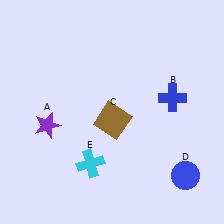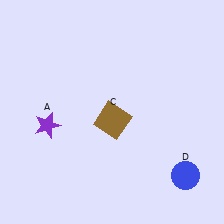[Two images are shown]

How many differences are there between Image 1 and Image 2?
There are 2 differences between the two images.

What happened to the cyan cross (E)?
The cyan cross (E) was removed in Image 2. It was in the bottom-left area of Image 1.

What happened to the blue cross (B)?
The blue cross (B) was removed in Image 2. It was in the top-right area of Image 1.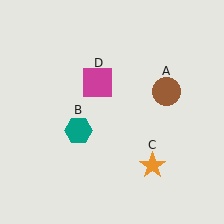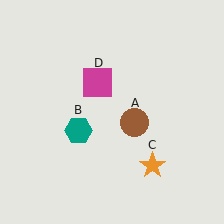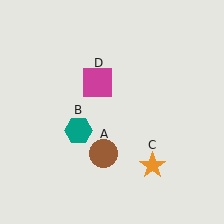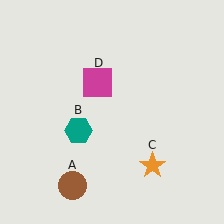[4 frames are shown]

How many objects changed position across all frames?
1 object changed position: brown circle (object A).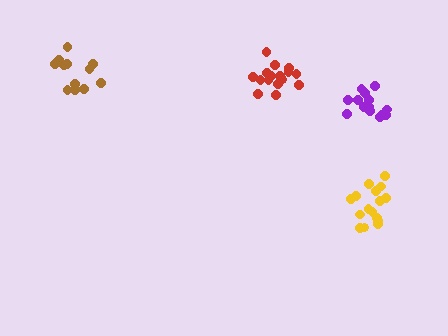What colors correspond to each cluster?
The clusters are colored: purple, yellow, red, brown.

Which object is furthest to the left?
The brown cluster is leftmost.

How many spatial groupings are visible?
There are 4 spatial groupings.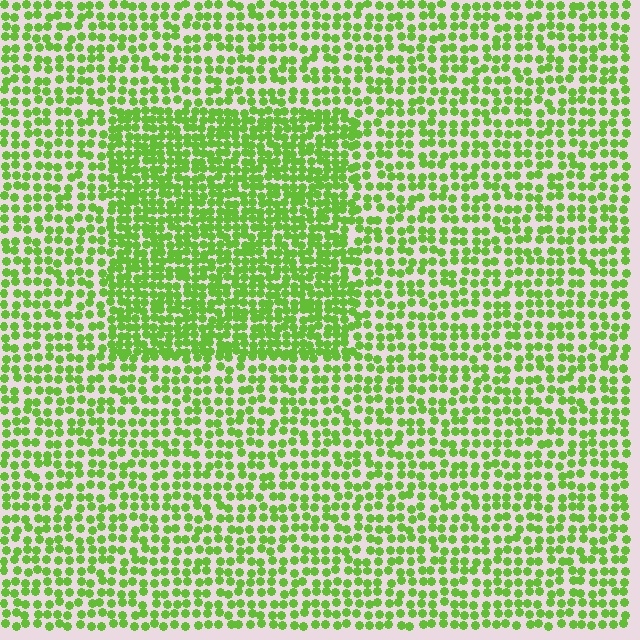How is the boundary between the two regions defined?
The boundary is defined by a change in element density (approximately 1.7x ratio). All elements are the same color, size, and shape.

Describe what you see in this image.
The image contains small lime elements arranged at two different densities. A rectangle-shaped region is visible where the elements are more densely packed than the surrounding area.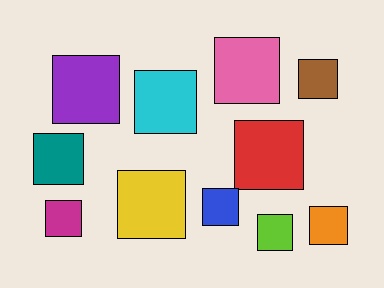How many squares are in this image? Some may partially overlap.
There are 12 squares.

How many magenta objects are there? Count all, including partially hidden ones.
There is 1 magenta object.